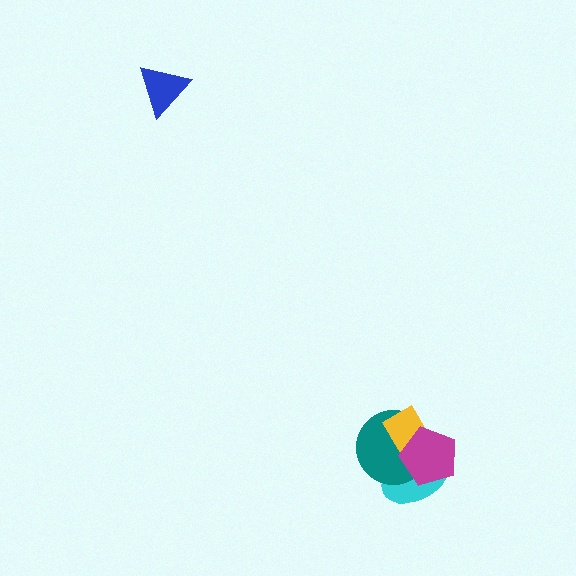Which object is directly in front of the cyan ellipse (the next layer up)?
The teal circle is directly in front of the cyan ellipse.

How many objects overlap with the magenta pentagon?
3 objects overlap with the magenta pentagon.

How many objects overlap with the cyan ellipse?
3 objects overlap with the cyan ellipse.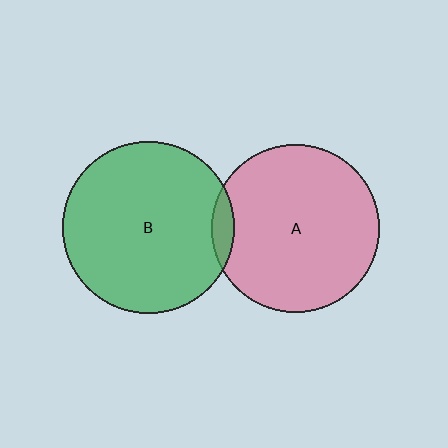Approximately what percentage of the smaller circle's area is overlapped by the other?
Approximately 5%.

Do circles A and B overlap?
Yes.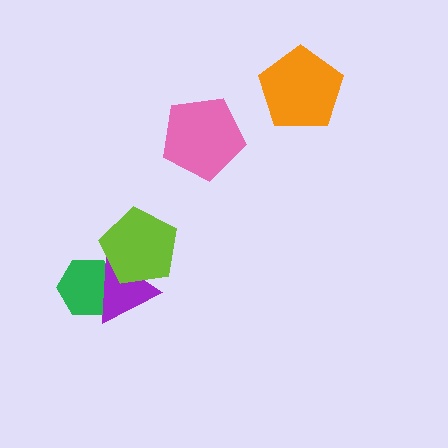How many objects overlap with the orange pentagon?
0 objects overlap with the orange pentagon.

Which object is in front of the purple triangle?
The lime pentagon is in front of the purple triangle.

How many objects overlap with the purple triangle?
2 objects overlap with the purple triangle.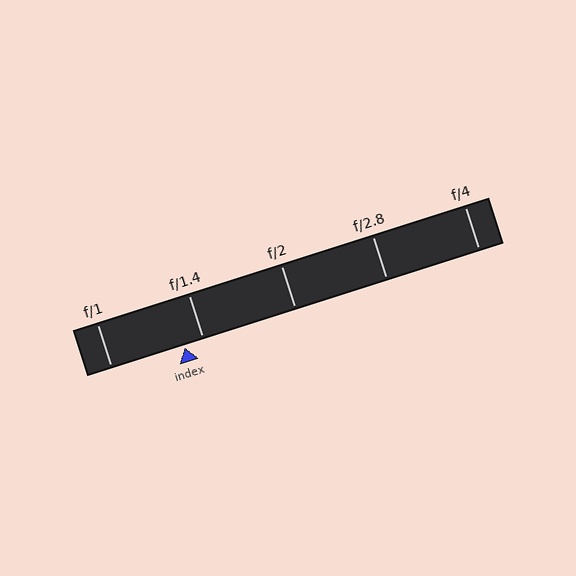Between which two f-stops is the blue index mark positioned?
The index mark is between f/1 and f/1.4.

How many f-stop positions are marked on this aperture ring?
There are 5 f-stop positions marked.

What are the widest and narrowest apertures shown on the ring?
The widest aperture shown is f/1 and the narrowest is f/4.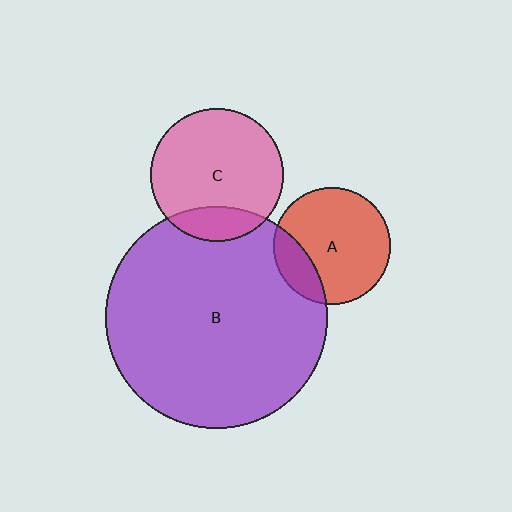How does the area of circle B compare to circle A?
Approximately 3.6 times.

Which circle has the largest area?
Circle B (purple).